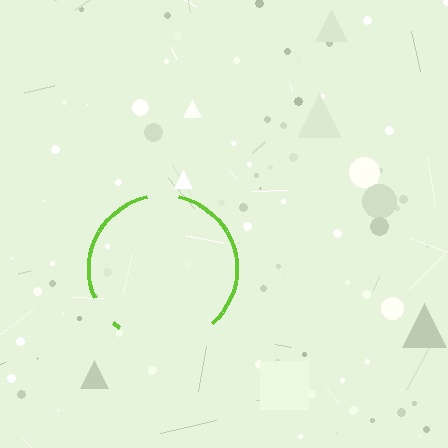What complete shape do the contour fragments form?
The contour fragments form a circle.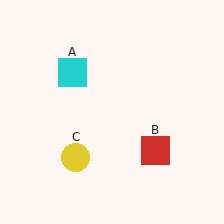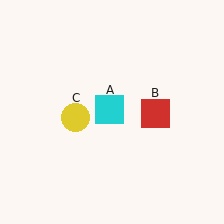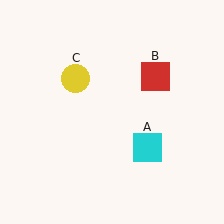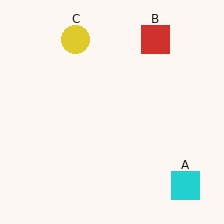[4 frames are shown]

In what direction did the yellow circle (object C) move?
The yellow circle (object C) moved up.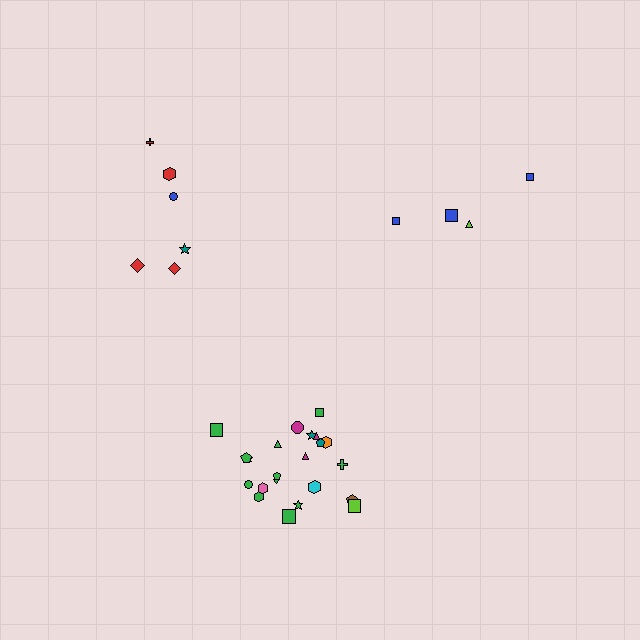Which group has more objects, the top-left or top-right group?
The top-left group.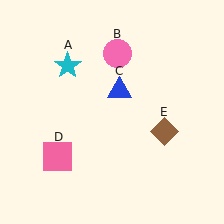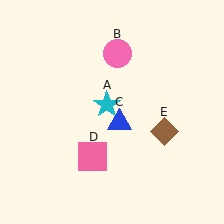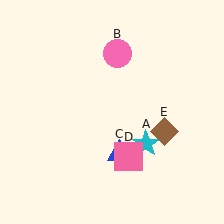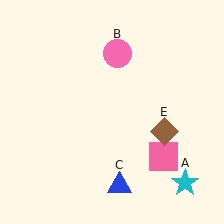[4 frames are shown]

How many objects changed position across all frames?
3 objects changed position: cyan star (object A), blue triangle (object C), pink square (object D).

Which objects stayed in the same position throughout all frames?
Pink circle (object B) and brown diamond (object E) remained stationary.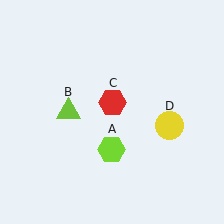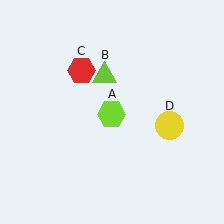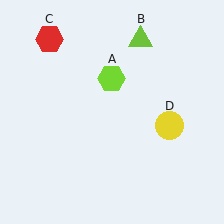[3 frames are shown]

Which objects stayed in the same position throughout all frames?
Yellow circle (object D) remained stationary.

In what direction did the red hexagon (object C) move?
The red hexagon (object C) moved up and to the left.